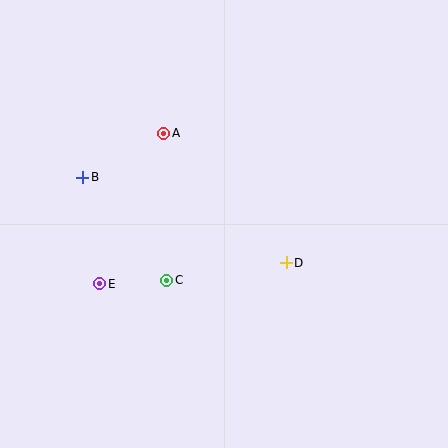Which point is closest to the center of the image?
Point D at (286, 263) is closest to the center.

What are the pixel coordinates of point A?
Point A is at (164, 134).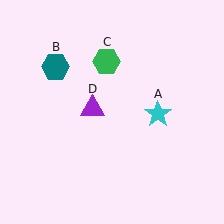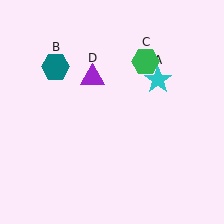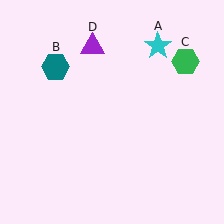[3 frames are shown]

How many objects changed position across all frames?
3 objects changed position: cyan star (object A), green hexagon (object C), purple triangle (object D).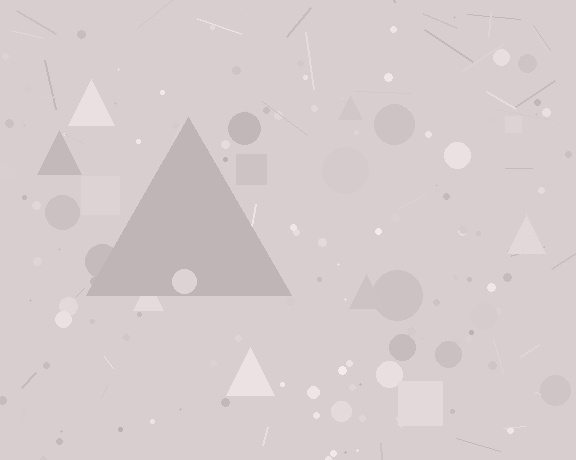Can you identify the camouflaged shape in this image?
The camouflaged shape is a triangle.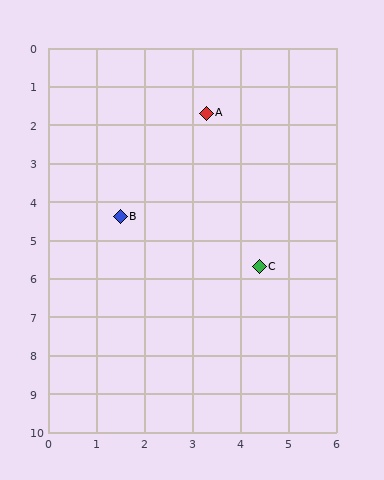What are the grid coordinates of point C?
Point C is at approximately (4.4, 5.7).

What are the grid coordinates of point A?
Point A is at approximately (3.3, 1.7).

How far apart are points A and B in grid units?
Points A and B are about 3.2 grid units apart.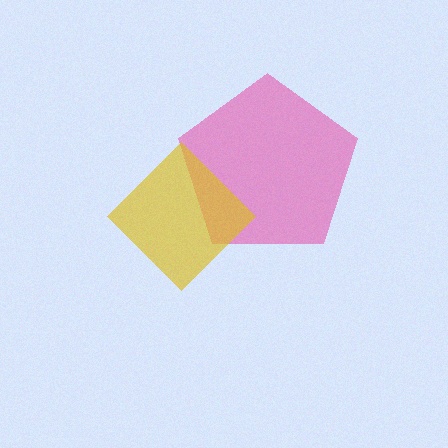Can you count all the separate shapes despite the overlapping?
Yes, there are 2 separate shapes.